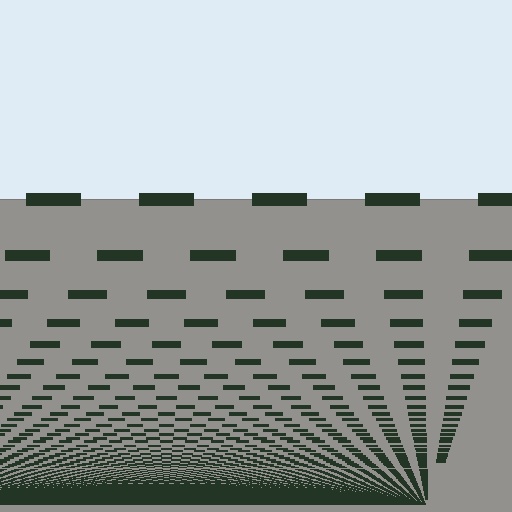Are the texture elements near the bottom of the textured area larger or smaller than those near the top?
Smaller. The gradient is inverted — elements near the bottom are smaller and denser.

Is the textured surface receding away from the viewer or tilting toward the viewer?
The surface appears to tilt toward the viewer. Texture elements get larger and sparser toward the top.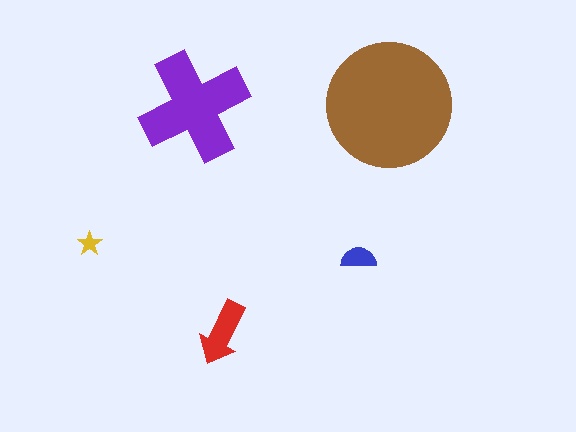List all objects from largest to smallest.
The brown circle, the purple cross, the red arrow, the blue semicircle, the yellow star.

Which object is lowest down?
The red arrow is bottommost.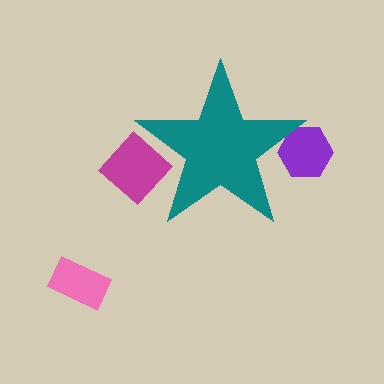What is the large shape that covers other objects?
A teal star.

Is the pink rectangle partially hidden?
No, the pink rectangle is fully visible.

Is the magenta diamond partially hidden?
Yes, the magenta diamond is partially hidden behind the teal star.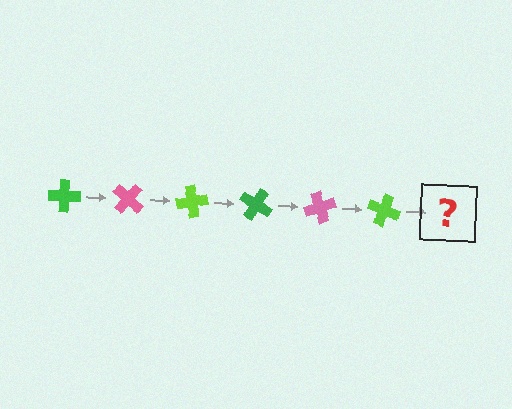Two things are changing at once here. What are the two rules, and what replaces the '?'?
The two rules are that it rotates 40 degrees each step and the color cycles through green, pink, and lime. The '?' should be a green cross, rotated 240 degrees from the start.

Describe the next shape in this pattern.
It should be a green cross, rotated 240 degrees from the start.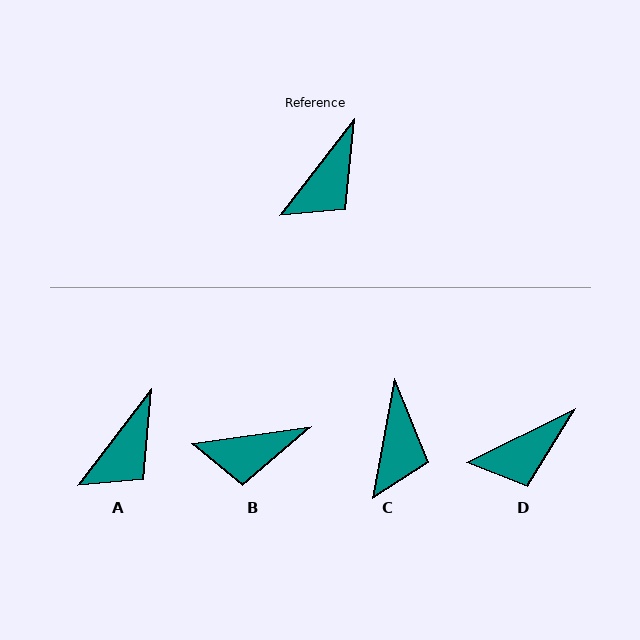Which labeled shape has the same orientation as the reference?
A.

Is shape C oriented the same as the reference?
No, it is off by about 27 degrees.